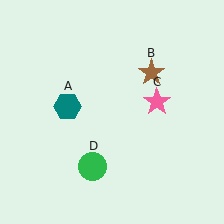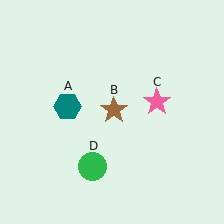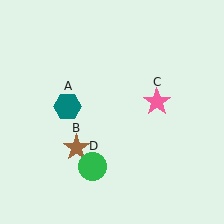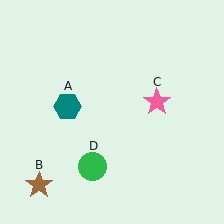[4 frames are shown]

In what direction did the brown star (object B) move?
The brown star (object B) moved down and to the left.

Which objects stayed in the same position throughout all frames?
Teal hexagon (object A) and pink star (object C) and green circle (object D) remained stationary.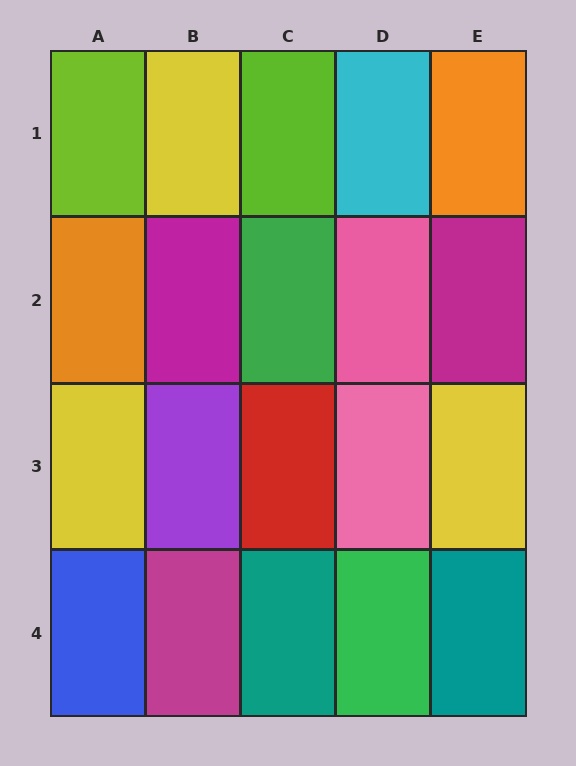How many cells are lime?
2 cells are lime.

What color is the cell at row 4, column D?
Green.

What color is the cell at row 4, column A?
Blue.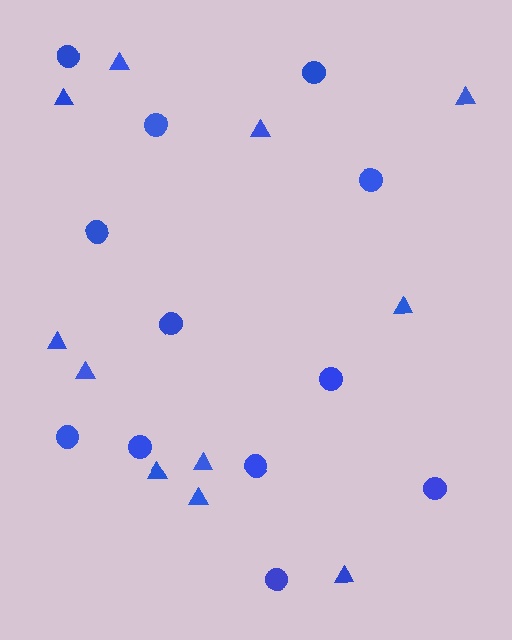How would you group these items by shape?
There are 2 groups: one group of circles (12) and one group of triangles (11).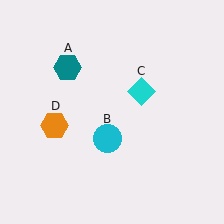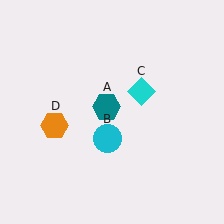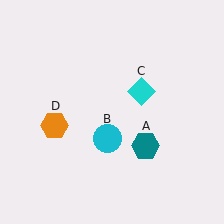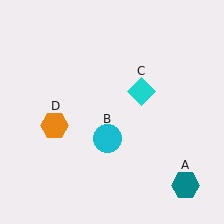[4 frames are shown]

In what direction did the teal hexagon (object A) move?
The teal hexagon (object A) moved down and to the right.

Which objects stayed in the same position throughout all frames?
Cyan circle (object B) and cyan diamond (object C) and orange hexagon (object D) remained stationary.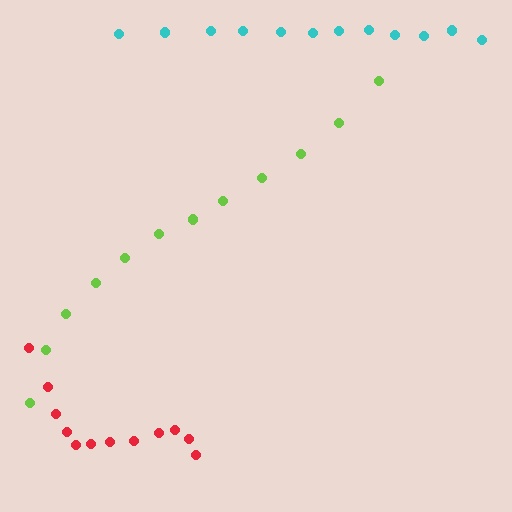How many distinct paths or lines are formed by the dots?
There are 3 distinct paths.